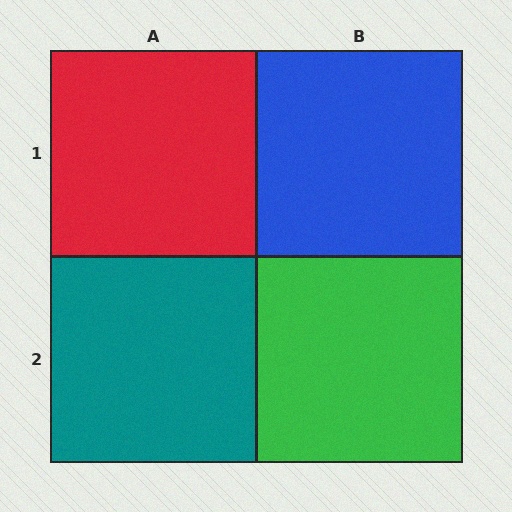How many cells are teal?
1 cell is teal.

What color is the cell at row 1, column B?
Blue.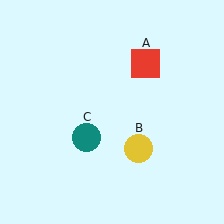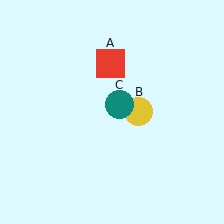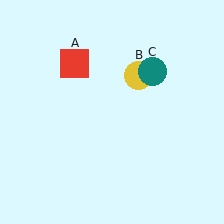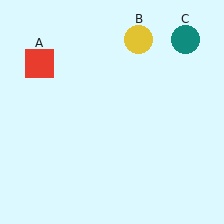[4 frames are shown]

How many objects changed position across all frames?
3 objects changed position: red square (object A), yellow circle (object B), teal circle (object C).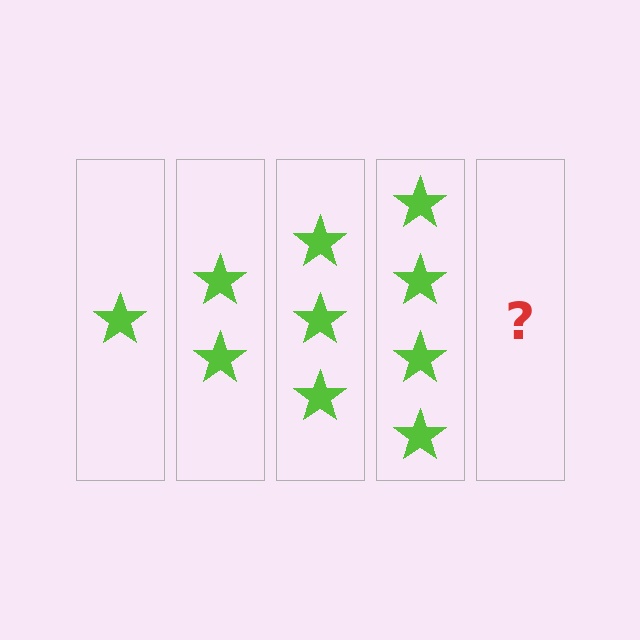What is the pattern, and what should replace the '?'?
The pattern is that each step adds one more star. The '?' should be 5 stars.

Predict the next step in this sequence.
The next step is 5 stars.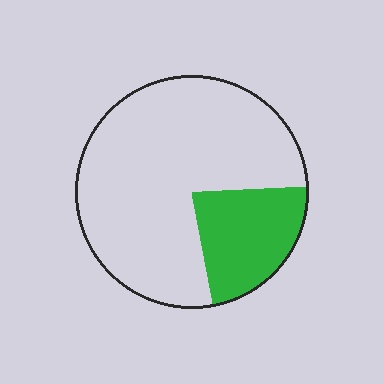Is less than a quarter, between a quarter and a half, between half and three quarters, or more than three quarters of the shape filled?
Less than a quarter.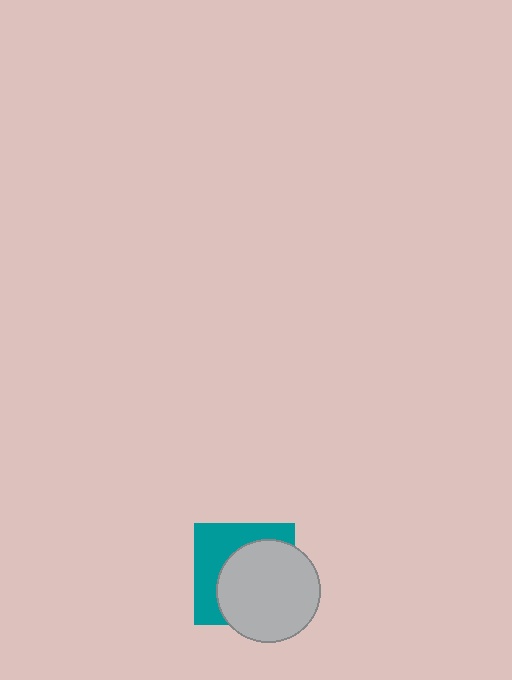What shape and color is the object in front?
The object in front is a light gray circle.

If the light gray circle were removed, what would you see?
You would see the complete teal square.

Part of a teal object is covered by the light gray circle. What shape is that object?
It is a square.